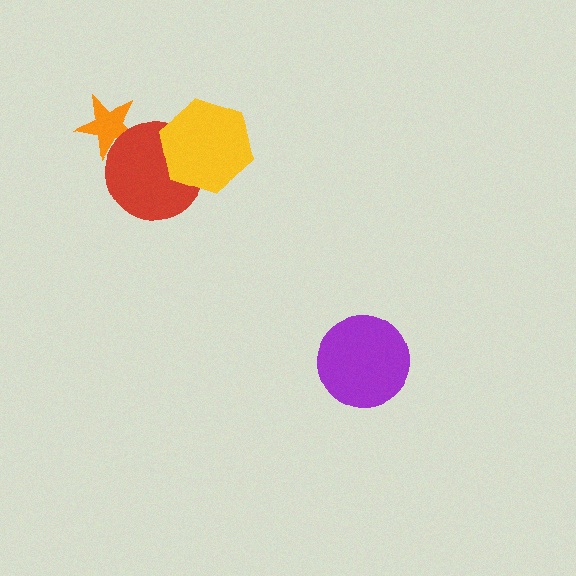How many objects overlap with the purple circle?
0 objects overlap with the purple circle.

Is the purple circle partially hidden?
No, no other shape covers it.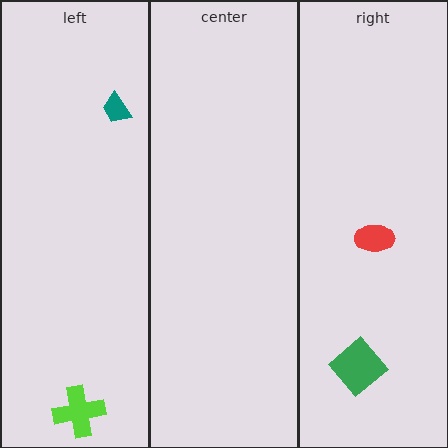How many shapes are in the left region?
2.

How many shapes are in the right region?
2.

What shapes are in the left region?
The teal trapezoid, the lime cross.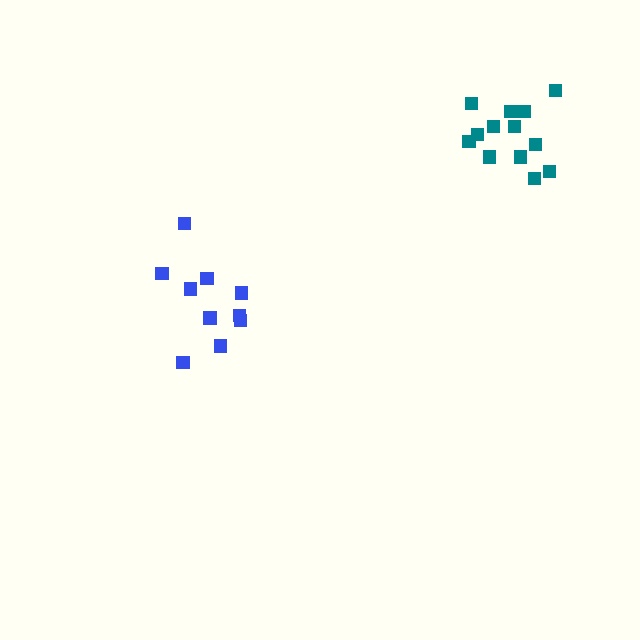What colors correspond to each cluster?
The clusters are colored: blue, teal.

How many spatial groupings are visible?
There are 2 spatial groupings.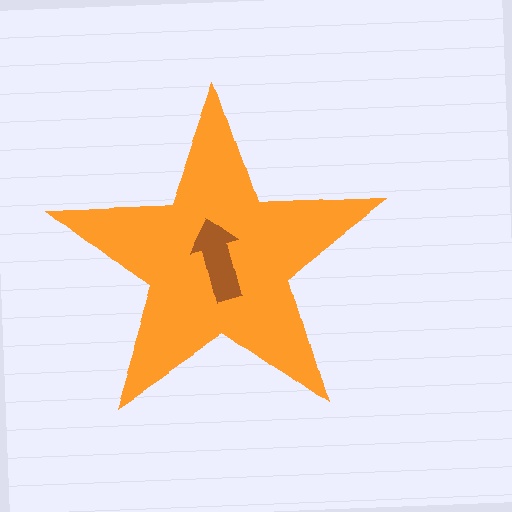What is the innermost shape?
The brown arrow.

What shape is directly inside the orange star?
The brown arrow.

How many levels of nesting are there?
2.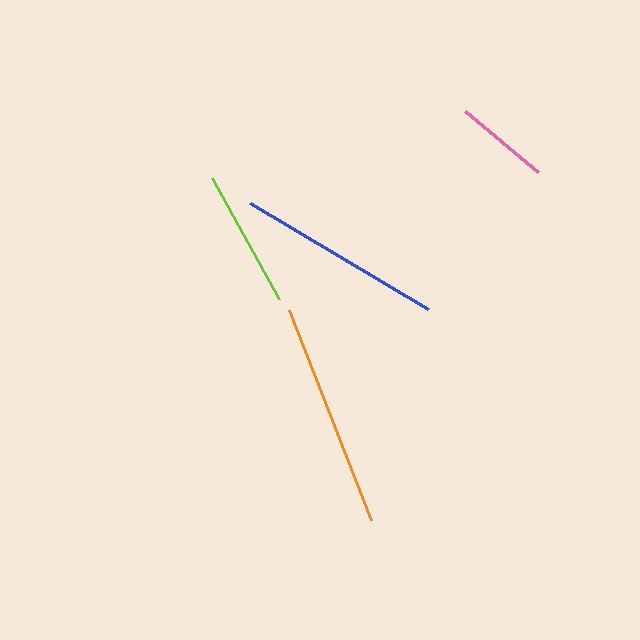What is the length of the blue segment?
The blue segment is approximately 208 pixels long.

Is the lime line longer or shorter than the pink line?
The lime line is longer than the pink line.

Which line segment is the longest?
The orange line is the longest at approximately 226 pixels.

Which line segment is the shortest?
The pink line is the shortest at approximately 95 pixels.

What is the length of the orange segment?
The orange segment is approximately 226 pixels long.